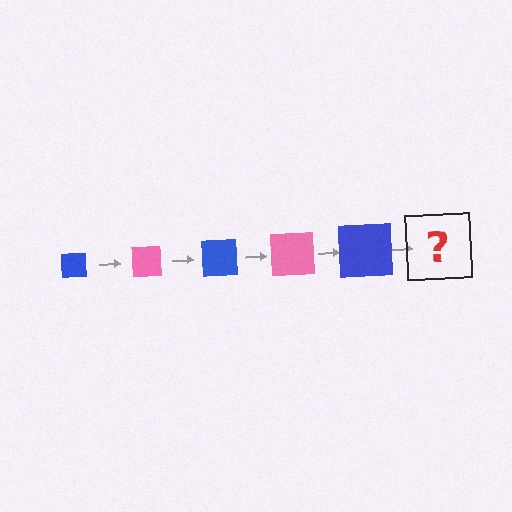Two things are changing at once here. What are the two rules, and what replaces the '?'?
The two rules are that the square grows larger each step and the color cycles through blue and pink. The '?' should be a pink square, larger than the previous one.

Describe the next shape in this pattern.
It should be a pink square, larger than the previous one.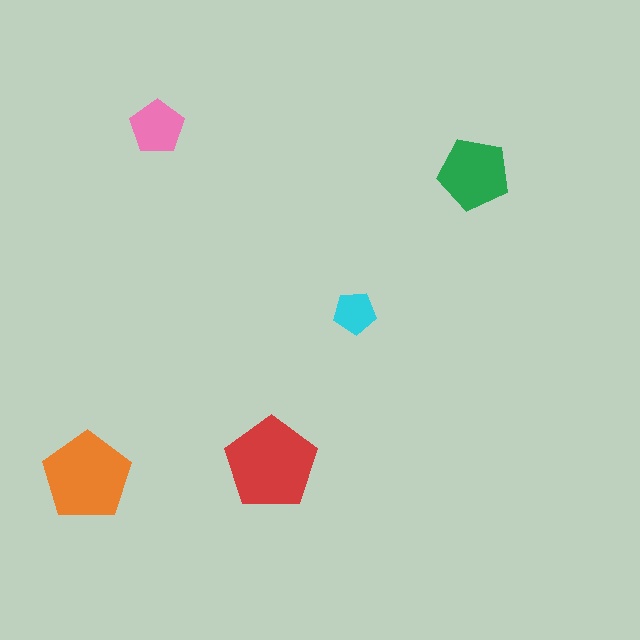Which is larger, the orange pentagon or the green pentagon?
The orange one.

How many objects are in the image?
There are 5 objects in the image.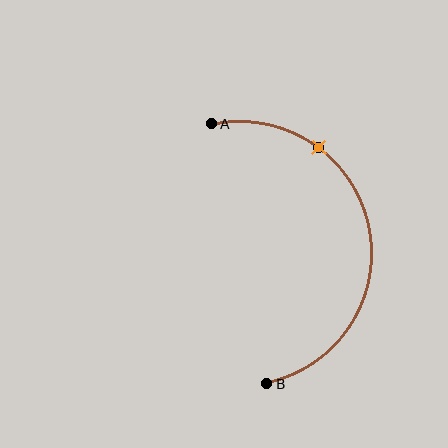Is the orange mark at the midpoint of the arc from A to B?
No. The orange mark lies on the arc but is closer to endpoint A. The arc midpoint would be at the point on the curve equidistant along the arc from both A and B.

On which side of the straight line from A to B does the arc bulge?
The arc bulges to the right of the straight line connecting A and B.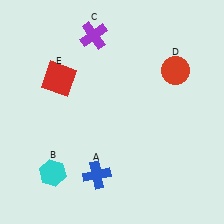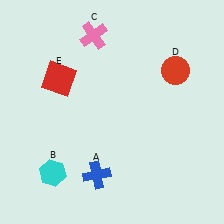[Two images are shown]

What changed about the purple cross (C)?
In Image 1, C is purple. In Image 2, it changed to pink.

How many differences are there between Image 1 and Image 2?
There is 1 difference between the two images.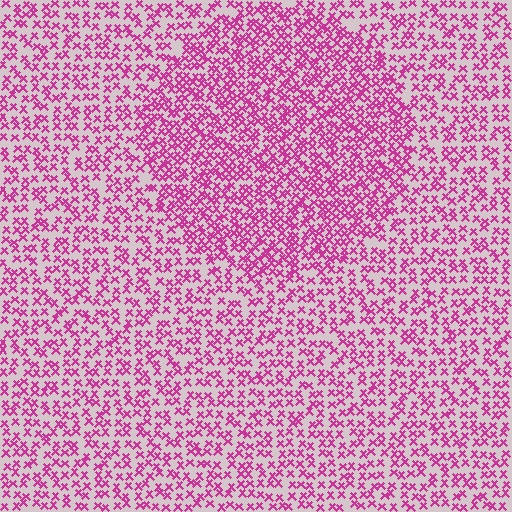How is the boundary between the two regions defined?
The boundary is defined by a change in element density (approximately 1.7x ratio). All elements are the same color, size, and shape.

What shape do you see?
I see a circle.